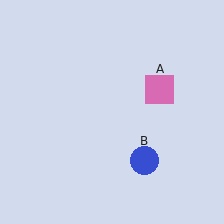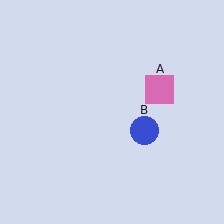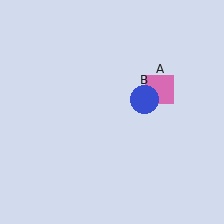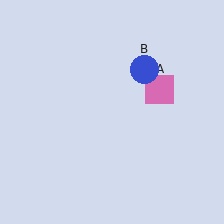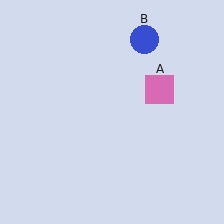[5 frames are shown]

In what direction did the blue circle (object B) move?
The blue circle (object B) moved up.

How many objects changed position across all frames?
1 object changed position: blue circle (object B).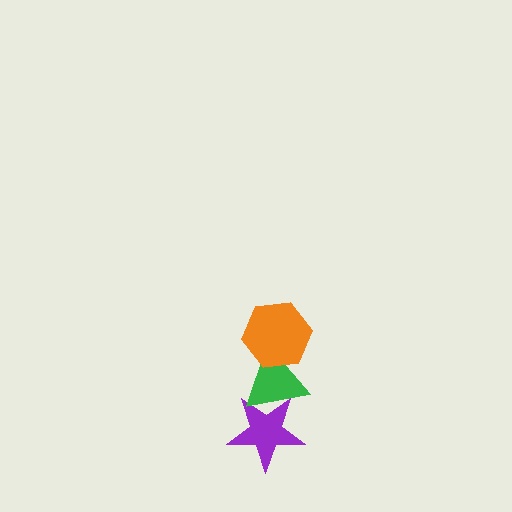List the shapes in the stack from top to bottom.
From top to bottom: the orange hexagon, the green triangle, the purple star.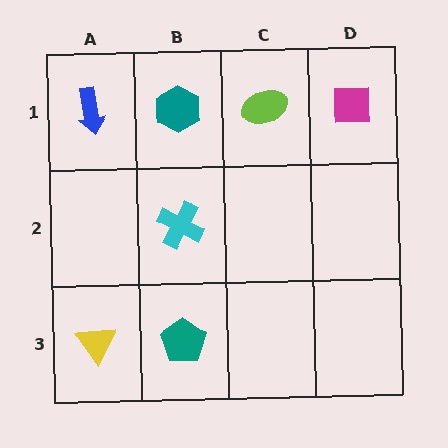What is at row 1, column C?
A lime ellipse.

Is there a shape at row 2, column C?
No, that cell is empty.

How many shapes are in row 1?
4 shapes.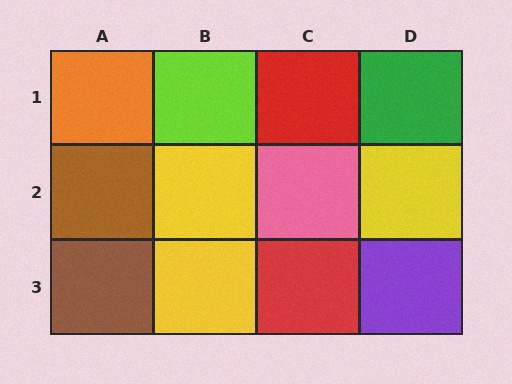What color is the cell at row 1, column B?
Lime.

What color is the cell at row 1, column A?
Orange.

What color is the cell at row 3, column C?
Red.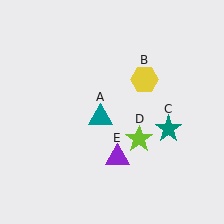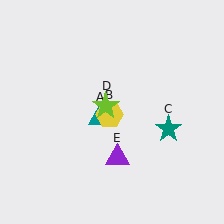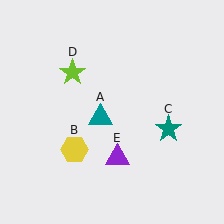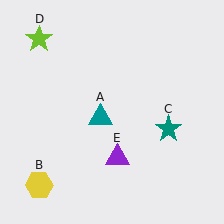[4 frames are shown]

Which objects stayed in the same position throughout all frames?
Teal triangle (object A) and teal star (object C) and purple triangle (object E) remained stationary.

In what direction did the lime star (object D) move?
The lime star (object D) moved up and to the left.